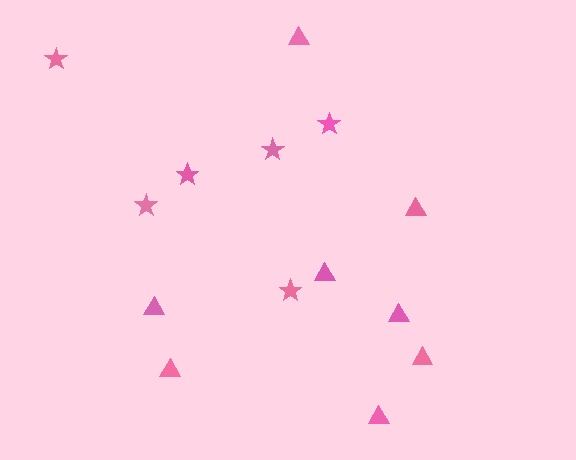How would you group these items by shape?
There are 2 groups: one group of stars (6) and one group of triangles (8).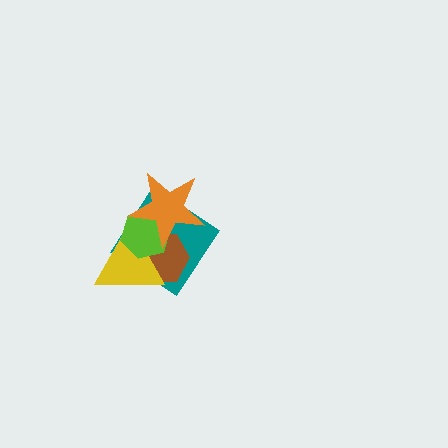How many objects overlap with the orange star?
4 objects overlap with the orange star.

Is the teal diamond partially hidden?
Yes, it is partially covered by another shape.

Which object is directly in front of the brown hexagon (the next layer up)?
The yellow triangle is directly in front of the brown hexagon.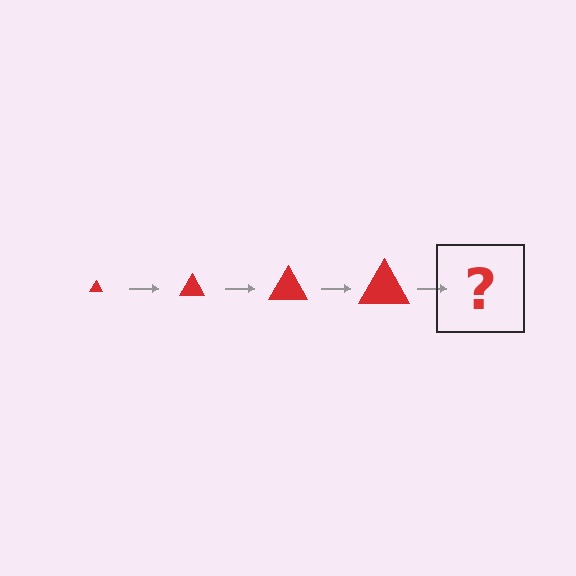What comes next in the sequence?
The next element should be a red triangle, larger than the previous one.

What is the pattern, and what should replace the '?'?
The pattern is that the triangle gets progressively larger each step. The '?' should be a red triangle, larger than the previous one.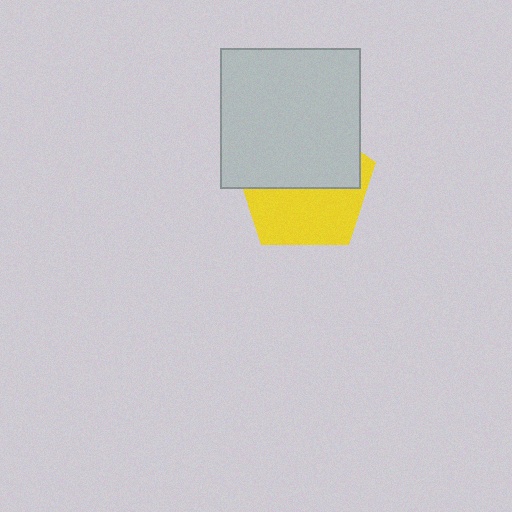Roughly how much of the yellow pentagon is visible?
About half of it is visible (roughly 48%).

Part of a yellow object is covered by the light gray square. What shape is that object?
It is a pentagon.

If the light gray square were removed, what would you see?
You would see the complete yellow pentagon.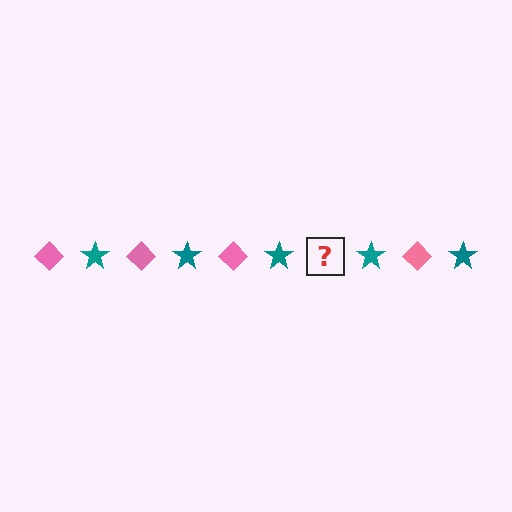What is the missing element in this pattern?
The missing element is a pink diamond.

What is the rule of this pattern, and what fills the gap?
The rule is that the pattern alternates between pink diamond and teal star. The gap should be filled with a pink diamond.